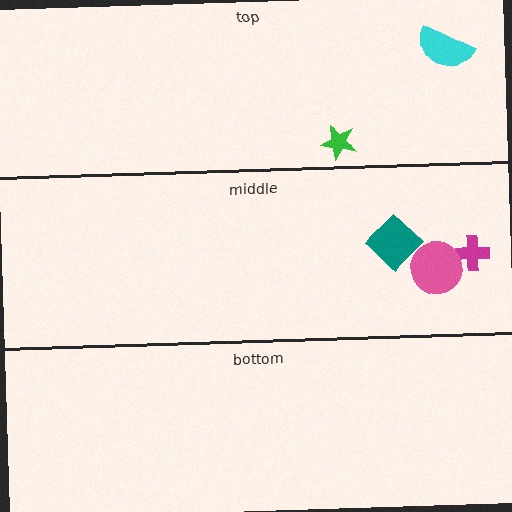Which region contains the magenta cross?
The middle region.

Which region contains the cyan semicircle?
The top region.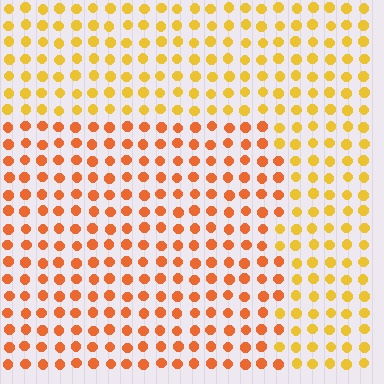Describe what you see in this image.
The image is filled with small yellow elements in a uniform arrangement. A rectangle-shaped region is visible where the elements are tinted to a slightly different hue, forming a subtle color boundary.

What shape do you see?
I see a rectangle.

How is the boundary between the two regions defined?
The boundary is defined purely by a slight shift in hue (about 29 degrees). Spacing, size, and orientation are identical on both sides.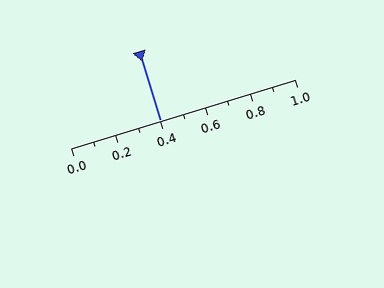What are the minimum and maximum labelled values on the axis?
The axis runs from 0.0 to 1.0.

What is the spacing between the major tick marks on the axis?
The major ticks are spaced 0.2 apart.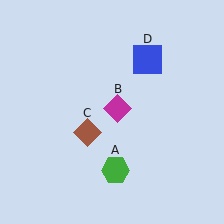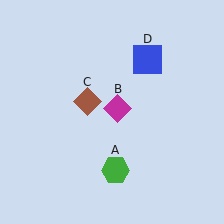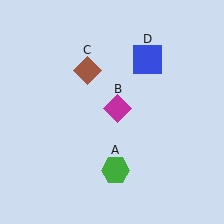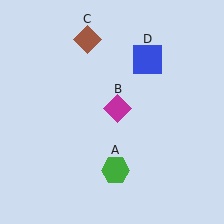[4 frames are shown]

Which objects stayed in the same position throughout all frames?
Green hexagon (object A) and magenta diamond (object B) and blue square (object D) remained stationary.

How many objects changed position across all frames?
1 object changed position: brown diamond (object C).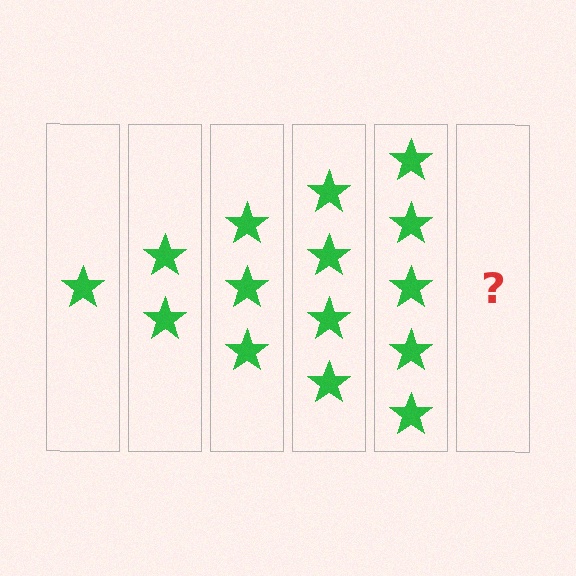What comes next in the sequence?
The next element should be 6 stars.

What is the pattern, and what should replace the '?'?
The pattern is that each step adds one more star. The '?' should be 6 stars.